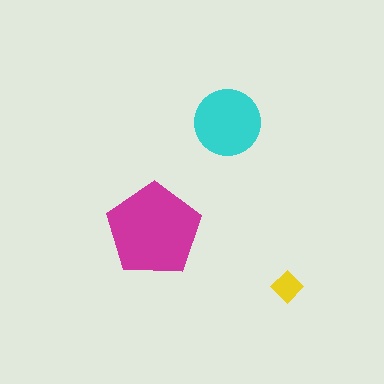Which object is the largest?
The magenta pentagon.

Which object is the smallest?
The yellow diamond.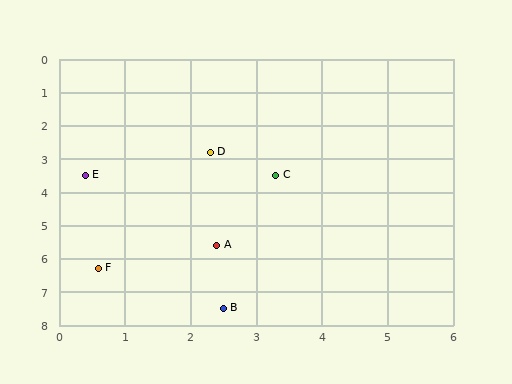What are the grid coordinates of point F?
Point F is at approximately (0.6, 6.3).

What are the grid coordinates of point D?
Point D is at approximately (2.3, 2.8).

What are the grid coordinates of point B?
Point B is at approximately (2.5, 7.5).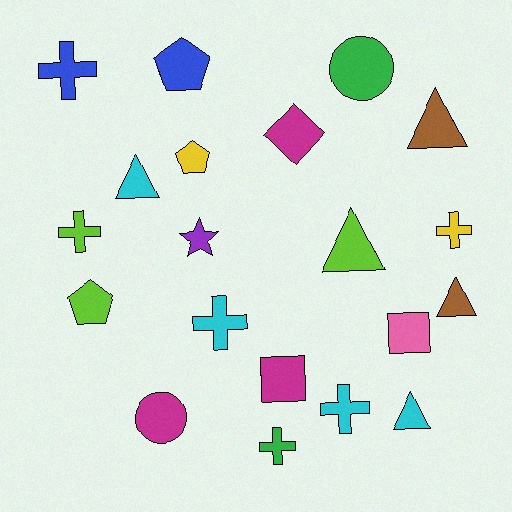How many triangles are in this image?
There are 5 triangles.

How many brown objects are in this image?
There are 2 brown objects.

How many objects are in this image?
There are 20 objects.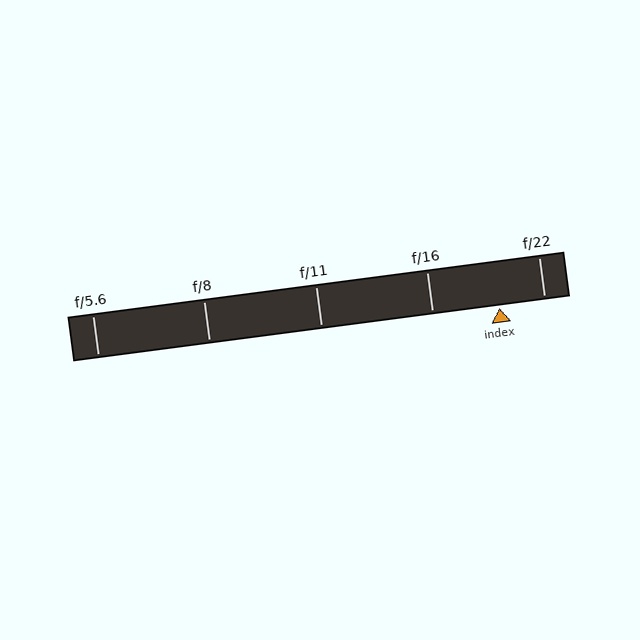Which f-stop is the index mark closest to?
The index mark is closest to f/22.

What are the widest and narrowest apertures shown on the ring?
The widest aperture shown is f/5.6 and the narrowest is f/22.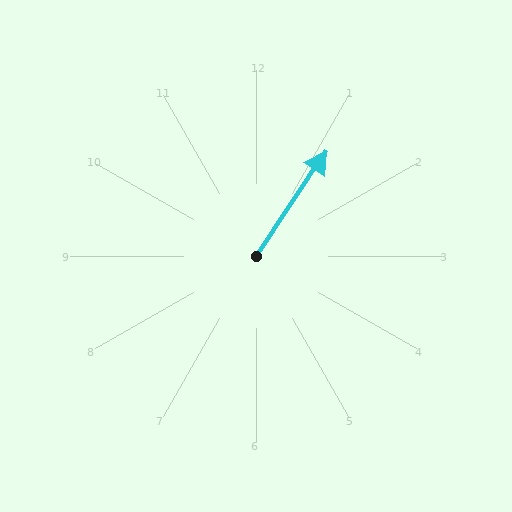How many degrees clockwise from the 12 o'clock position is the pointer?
Approximately 34 degrees.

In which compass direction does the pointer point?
Northeast.